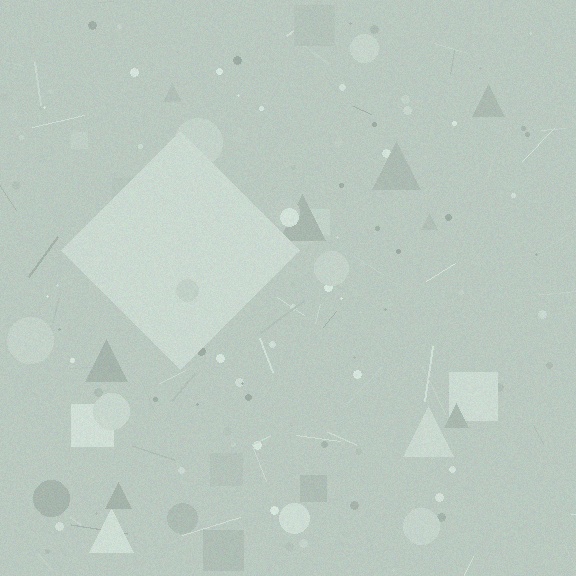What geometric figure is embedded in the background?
A diamond is embedded in the background.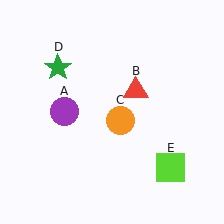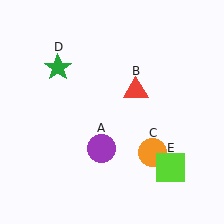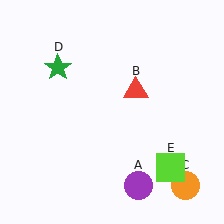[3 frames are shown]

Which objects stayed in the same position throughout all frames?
Red triangle (object B) and green star (object D) and lime square (object E) remained stationary.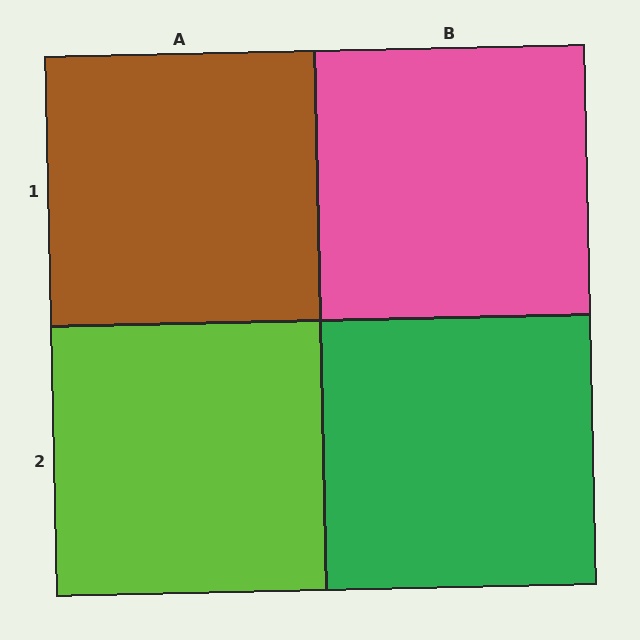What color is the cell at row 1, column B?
Pink.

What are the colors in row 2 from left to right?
Lime, green.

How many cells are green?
1 cell is green.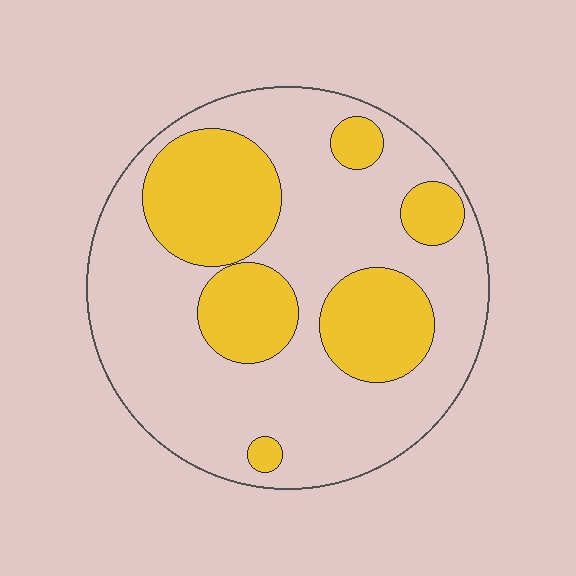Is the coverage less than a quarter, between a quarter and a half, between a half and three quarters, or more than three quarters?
Between a quarter and a half.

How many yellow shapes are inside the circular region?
6.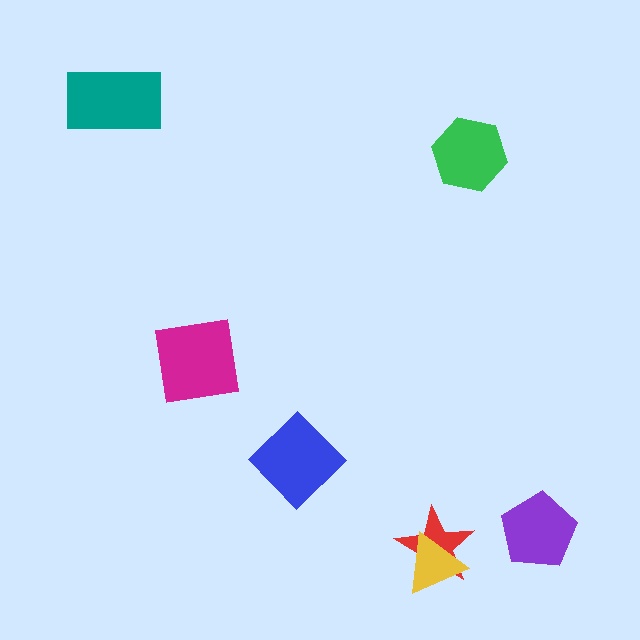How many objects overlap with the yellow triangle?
1 object overlaps with the yellow triangle.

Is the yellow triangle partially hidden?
No, no other shape covers it.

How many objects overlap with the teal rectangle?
0 objects overlap with the teal rectangle.